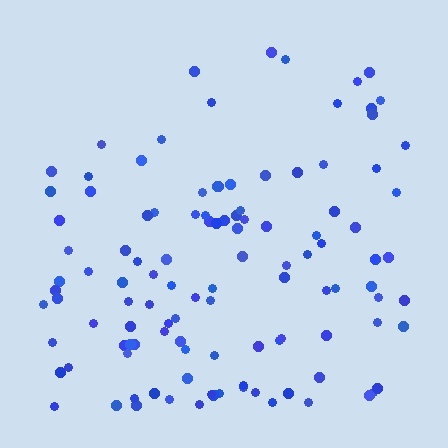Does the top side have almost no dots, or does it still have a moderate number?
Still a moderate number, just noticeably fewer than the bottom.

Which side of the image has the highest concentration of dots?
The bottom.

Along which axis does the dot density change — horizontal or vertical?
Vertical.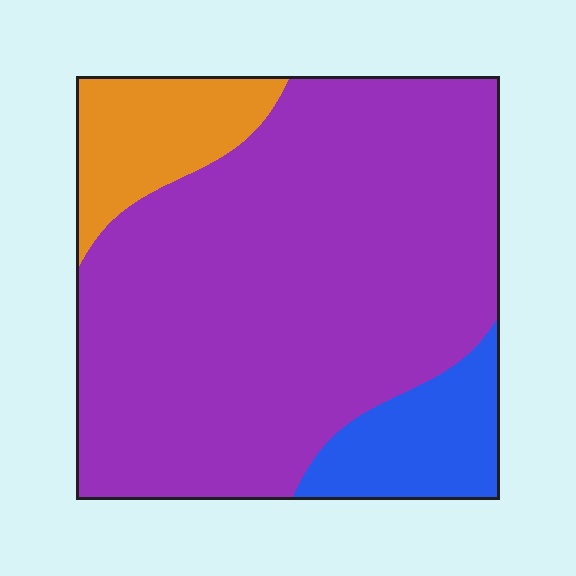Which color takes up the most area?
Purple, at roughly 75%.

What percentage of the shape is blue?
Blue takes up about one eighth (1/8) of the shape.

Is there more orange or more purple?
Purple.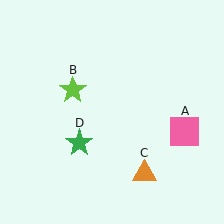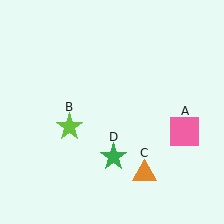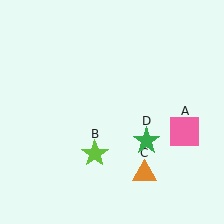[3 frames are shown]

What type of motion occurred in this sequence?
The lime star (object B), green star (object D) rotated counterclockwise around the center of the scene.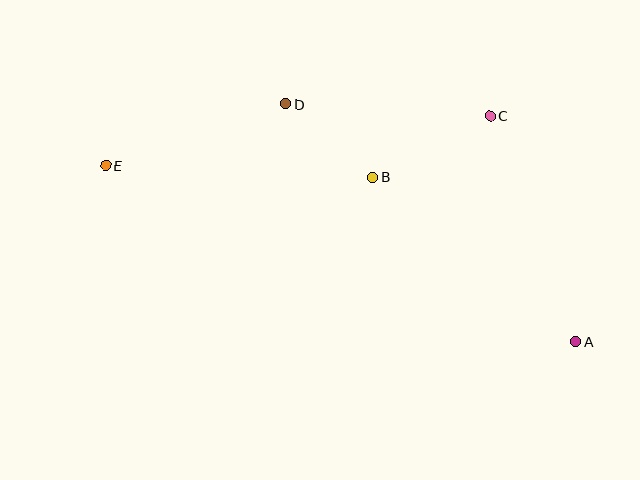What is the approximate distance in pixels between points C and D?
The distance between C and D is approximately 204 pixels.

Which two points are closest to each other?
Points B and D are closest to each other.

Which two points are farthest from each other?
Points A and E are farthest from each other.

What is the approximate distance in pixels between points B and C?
The distance between B and C is approximately 132 pixels.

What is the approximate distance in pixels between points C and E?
The distance between C and E is approximately 387 pixels.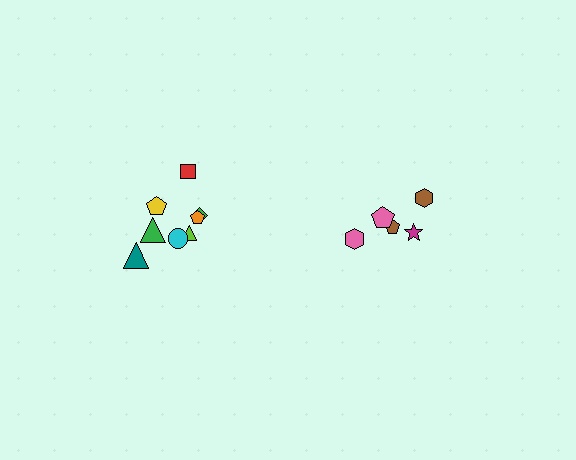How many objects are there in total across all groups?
There are 13 objects.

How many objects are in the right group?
There are 5 objects.